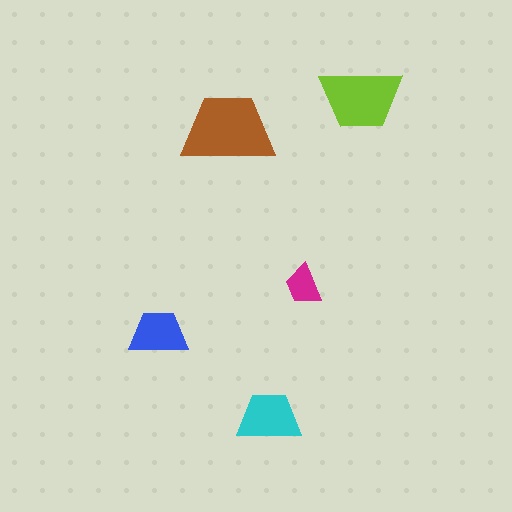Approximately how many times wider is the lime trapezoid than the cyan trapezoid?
About 1.5 times wider.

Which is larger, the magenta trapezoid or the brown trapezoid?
The brown one.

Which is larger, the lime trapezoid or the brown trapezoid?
The brown one.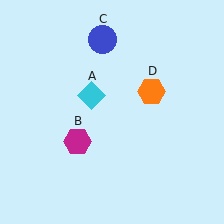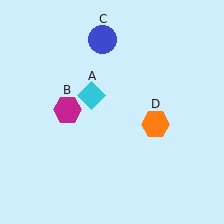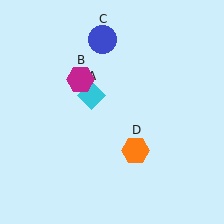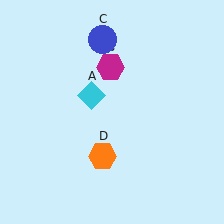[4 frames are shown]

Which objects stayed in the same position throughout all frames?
Cyan diamond (object A) and blue circle (object C) remained stationary.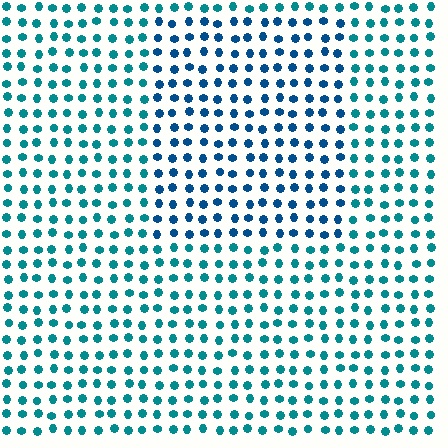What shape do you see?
I see a rectangle.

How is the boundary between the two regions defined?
The boundary is defined purely by a slight shift in hue (about 27 degrees). Spacing, size, and orientation are identical on both sides.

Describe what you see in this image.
The image is filled with small teal elements in a uniform arrangement. A rectangle-shaped region is visible where the elements are tinted to a slightly different hue, forming a subtle color boundary.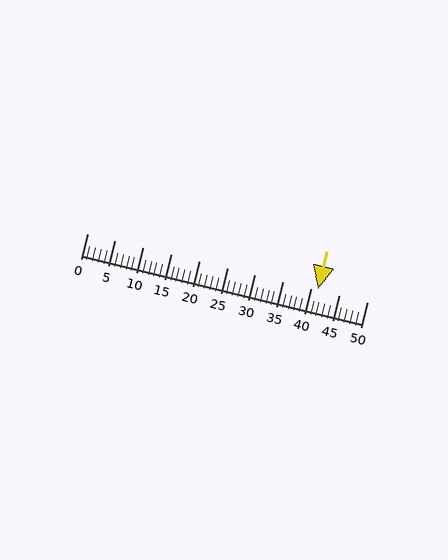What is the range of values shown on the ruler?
The ruler shows values from 0 to 50.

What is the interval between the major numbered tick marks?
The major tick marks are spaced 5 units apart.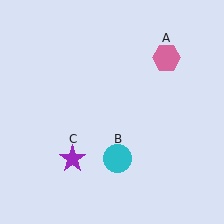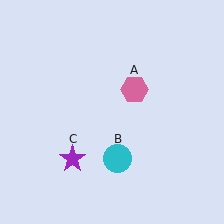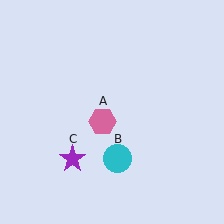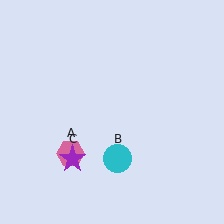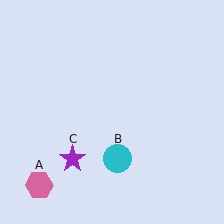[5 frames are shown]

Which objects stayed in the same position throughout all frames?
Cyan circle (object B) and purple star (object C) remained stationary.